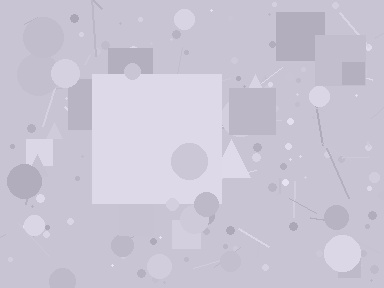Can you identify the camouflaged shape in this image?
The camouflaged shape is a square.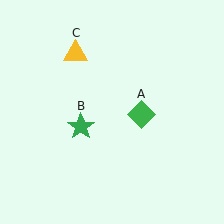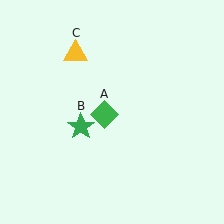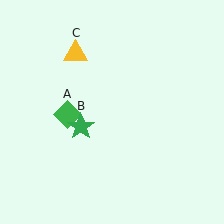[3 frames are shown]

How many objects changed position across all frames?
1 object changed position: green diamond (object A).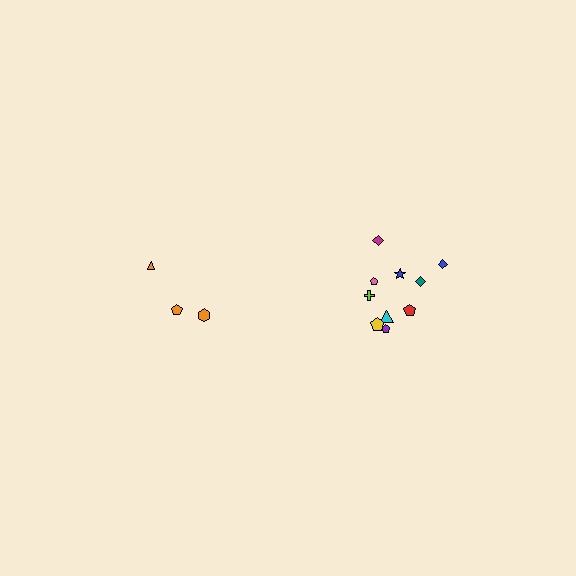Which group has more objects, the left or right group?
The right group.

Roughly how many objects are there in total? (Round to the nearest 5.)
Roughly 15 objects in total.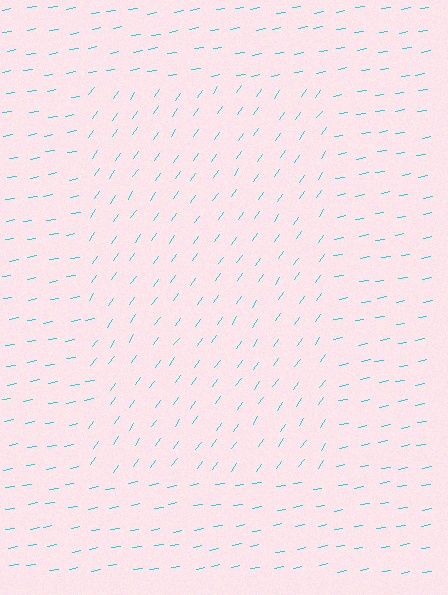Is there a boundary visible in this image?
Yes, there is a texture boundary formed by a change in line orientation.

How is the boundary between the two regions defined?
The boundary is defined purely by a change in line orientation (approximately 45 degrees difference). All lines are the same color and thickness.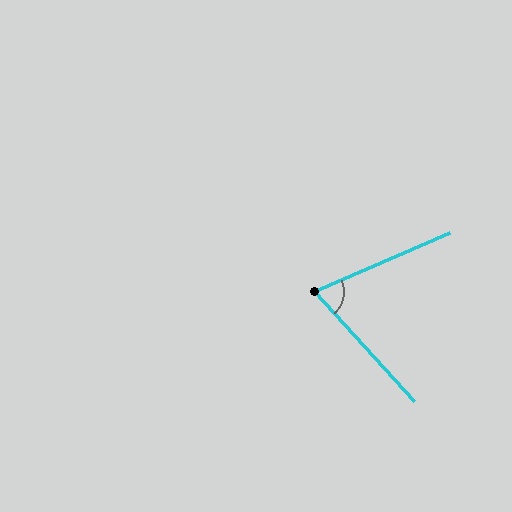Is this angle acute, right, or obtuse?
It is acute.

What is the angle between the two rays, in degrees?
Approximately 71 degrees.